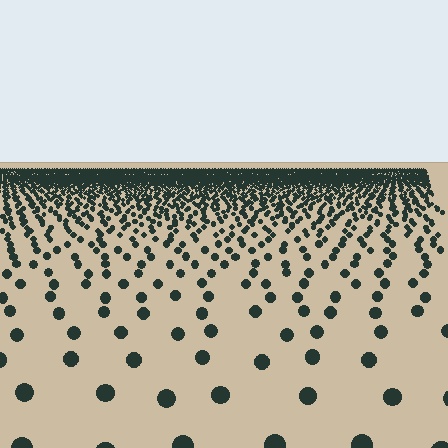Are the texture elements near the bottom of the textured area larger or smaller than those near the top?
Larger. Near the bottom, elements are closer to the viewer and appear at a bigger on-screen size.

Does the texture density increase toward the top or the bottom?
Density increases toward the top.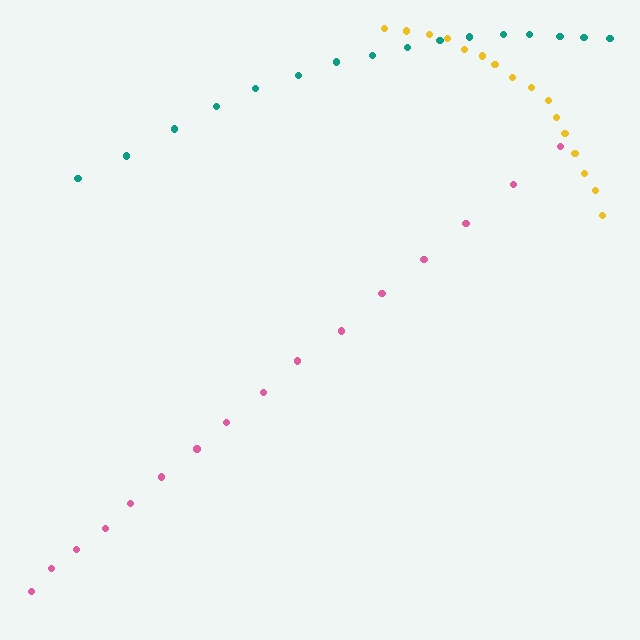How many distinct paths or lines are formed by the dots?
There are 3 distinct paths.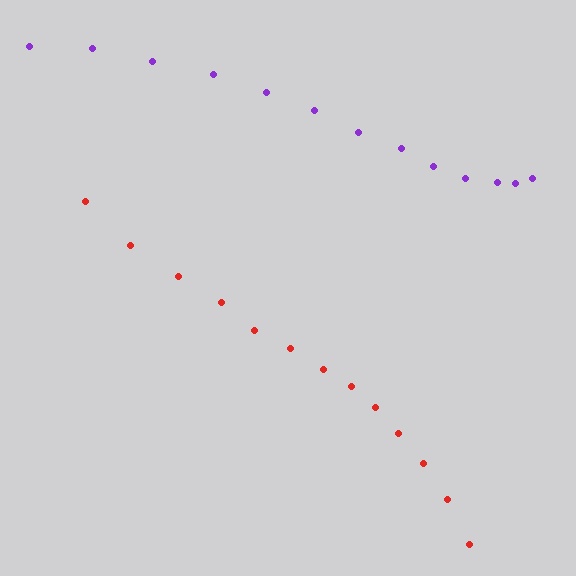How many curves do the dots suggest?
There are 2 distinct paths.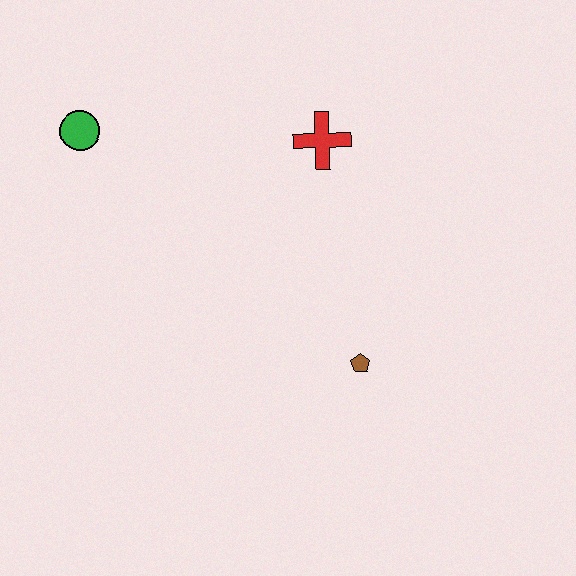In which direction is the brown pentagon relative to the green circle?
The brown pentagon is to the right of the green circle.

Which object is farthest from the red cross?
The green circle is farthest from the red cross.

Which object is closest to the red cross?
The brown pentagon is closest to the red cross.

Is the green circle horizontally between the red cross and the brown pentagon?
No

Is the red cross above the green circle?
No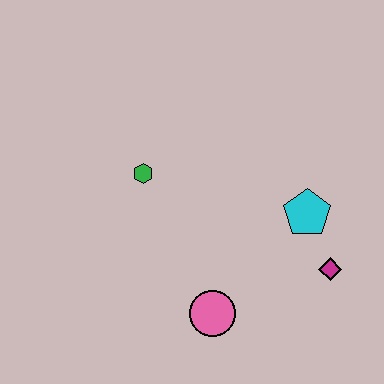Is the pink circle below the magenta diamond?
Yes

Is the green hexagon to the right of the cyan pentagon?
No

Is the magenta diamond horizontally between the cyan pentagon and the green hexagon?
No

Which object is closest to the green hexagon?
The pink circle is closest to the green hexagon.